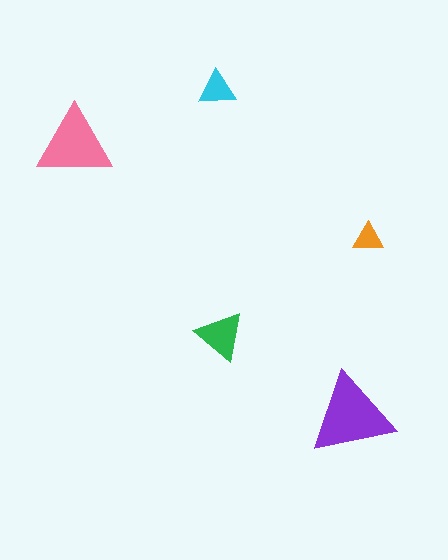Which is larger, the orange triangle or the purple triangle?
The purple one.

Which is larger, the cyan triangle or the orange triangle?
The cyan one.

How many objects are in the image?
There are 5 objects in the image.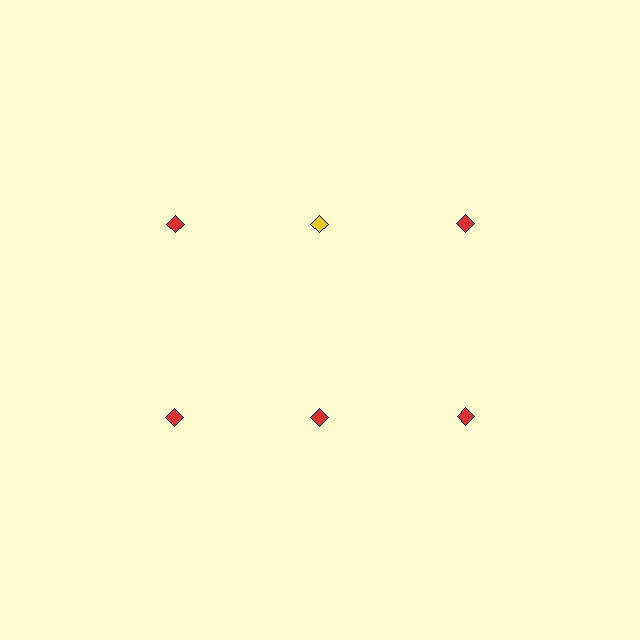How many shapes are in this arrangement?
There are 6 shapes arranged in a grid pattern.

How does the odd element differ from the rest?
It has a different color: yellow instead of red.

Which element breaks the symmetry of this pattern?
The yellow diamond in the top row, second from left column breaks the symmetry. All other shapes are red diamonds.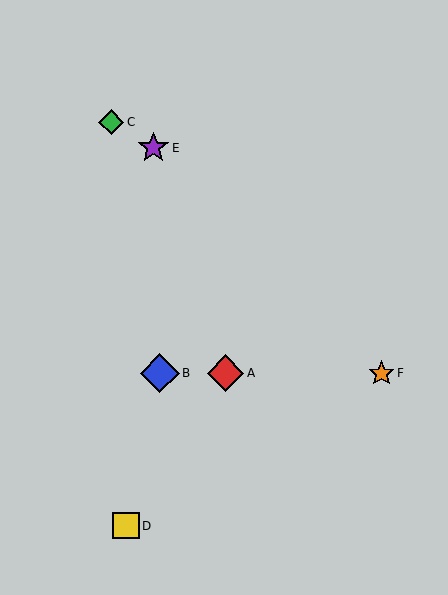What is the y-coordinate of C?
Object C is at y≈122.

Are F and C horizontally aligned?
No, F is at y≈373 and C is at y≈122.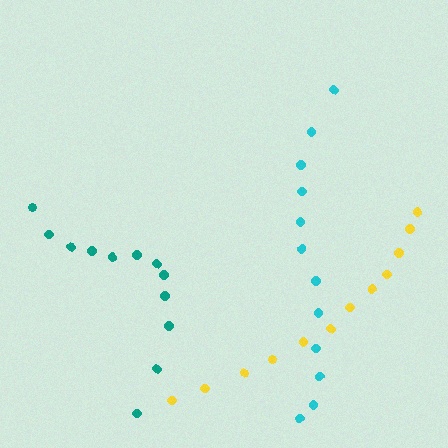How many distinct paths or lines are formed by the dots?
There are 3 distinct paths.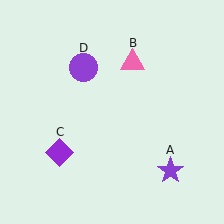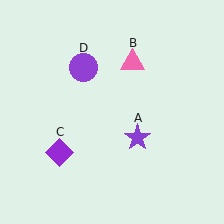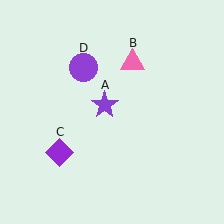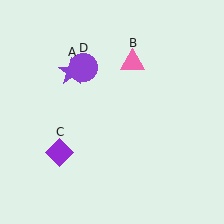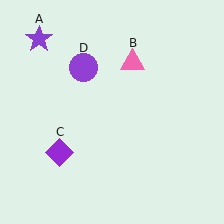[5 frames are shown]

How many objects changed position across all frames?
1 object changed position: purple star (object A).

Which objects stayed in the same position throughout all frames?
Pink triangle (object B) and purple diamond (object C) and purple circle (object D) remained stationary.